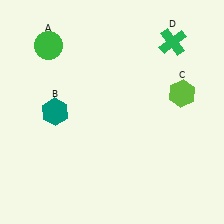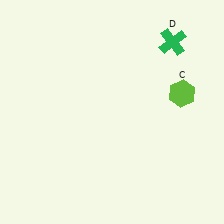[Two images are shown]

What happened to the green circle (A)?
The green circle (A) was removed in Image 2. It was in the top-left area of Image 1.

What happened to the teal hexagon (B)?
The teal hexagon (B) was removed in Image 2. It was in the top-left area of Image 1.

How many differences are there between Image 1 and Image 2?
There are 2 differences between the two images.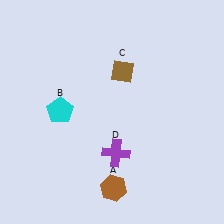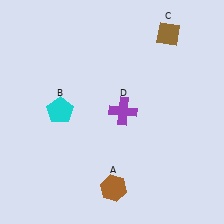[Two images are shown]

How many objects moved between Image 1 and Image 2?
2 objects moved between the two images.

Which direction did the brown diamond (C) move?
The brown diamond (C) moved right.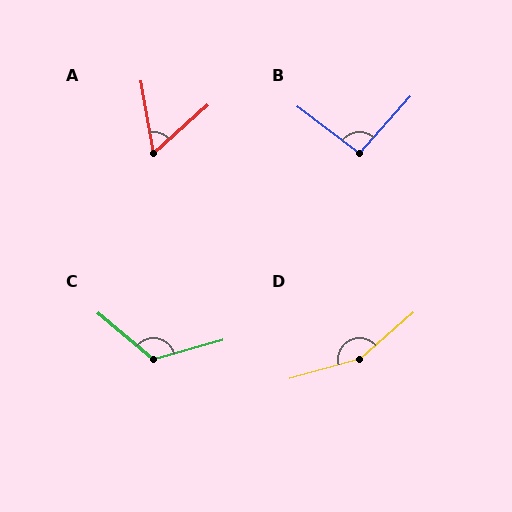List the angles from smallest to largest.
A (58°), B (95°), C (124°), D (155°).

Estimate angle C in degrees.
Approximately 124 degrees.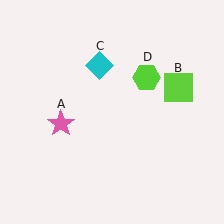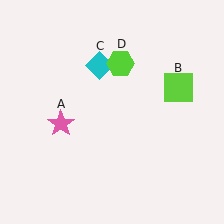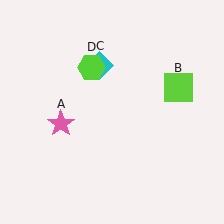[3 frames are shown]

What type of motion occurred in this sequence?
The lime hexagon (object D) rotated counterclockwise around the center of the scene.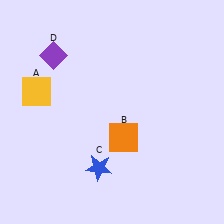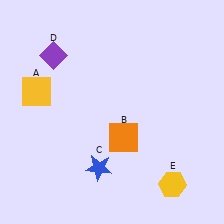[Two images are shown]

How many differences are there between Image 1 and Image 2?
There is 1 difference between the two images.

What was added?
A yellow hexagon (E) was added in Image 2.